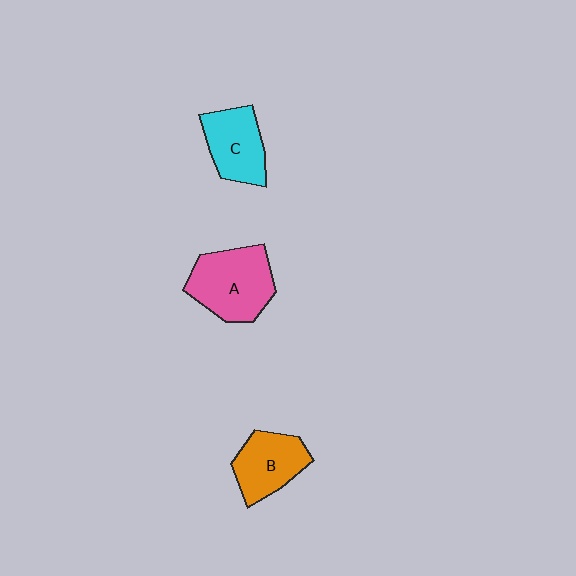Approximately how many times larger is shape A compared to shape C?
Approximately 1.3 times.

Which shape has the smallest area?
Shape B (orange).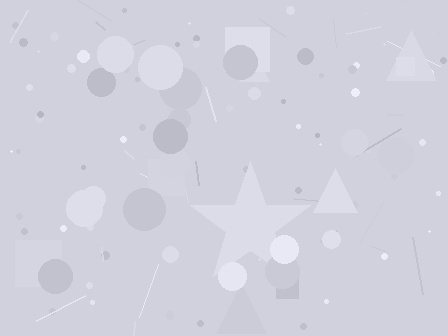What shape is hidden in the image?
A star is hidden in the image.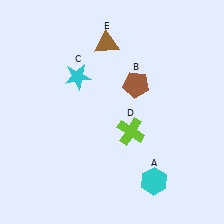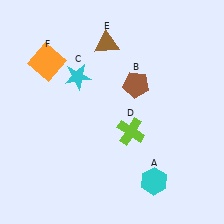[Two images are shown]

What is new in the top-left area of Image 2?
An orange square (F) was added in the top-left area of Image 2.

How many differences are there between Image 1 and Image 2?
There is 1 difference between the two images.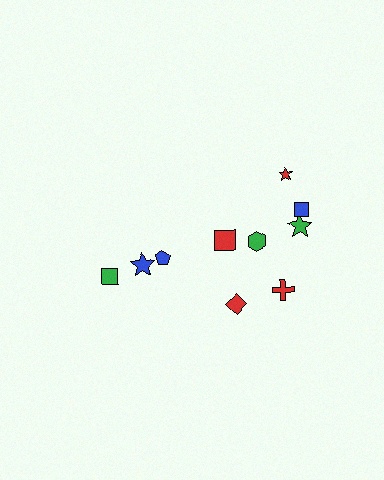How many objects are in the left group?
There are 3 objects.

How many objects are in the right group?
There are 7 objects.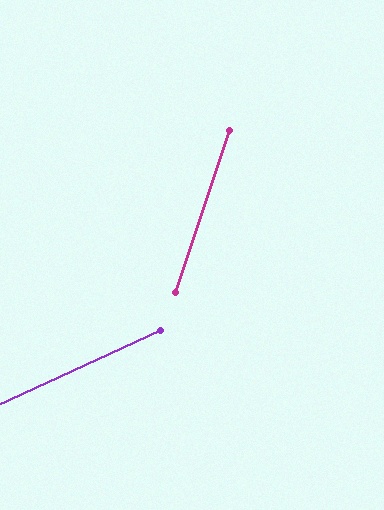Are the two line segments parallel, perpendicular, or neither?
Neither parallel nor perpendicular — they differ by about 47°.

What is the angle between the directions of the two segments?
Approximately 47 degrees.